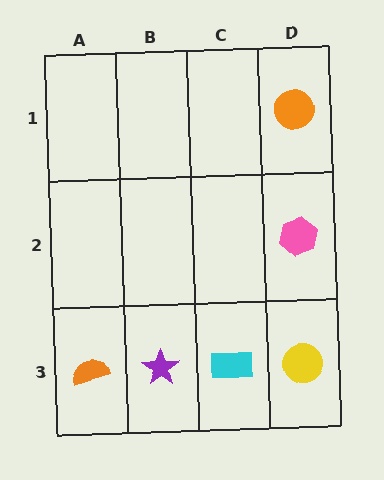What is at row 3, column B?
A purple star.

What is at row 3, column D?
A yellow circle.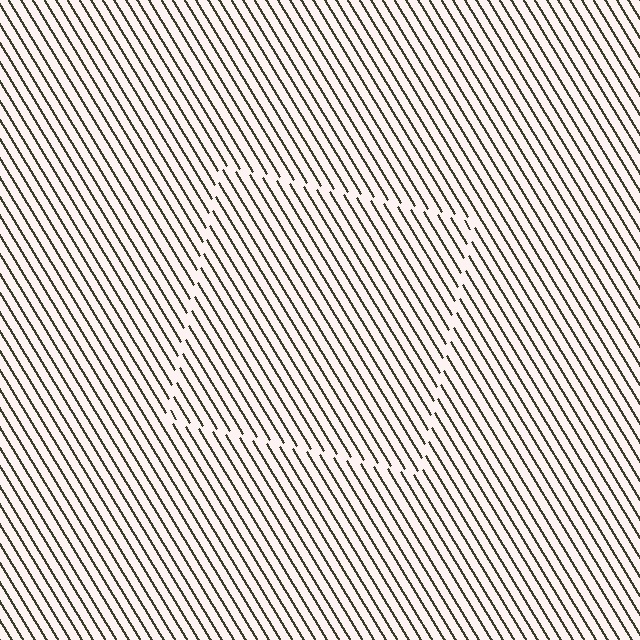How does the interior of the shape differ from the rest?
The interior of the shape contains the same grating, shifted by half a period — the contour is defined by the phase discontinuity where line-ends from the inner and outer gratings abut.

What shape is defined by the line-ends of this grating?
An illusory square. The interior of the shape contains the same grating, shifted by half a period — the contour is defined by the phase discontinuity where line-ends from the inner and outer gratings abut.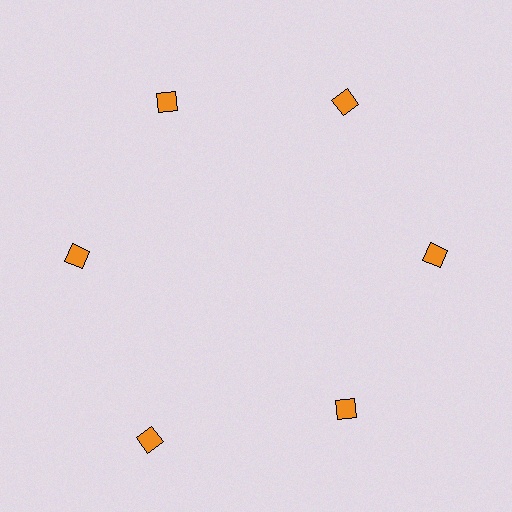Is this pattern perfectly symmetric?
No. The 6 orange diamonds are arranged in a ring, but one element near the 7 o'clock position is pushed outward from the center, breaking the 6-fold rotational symmetry.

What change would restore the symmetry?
The symmetry would be restored by moving it inward, back onto the ring so that all 6 diamonds sit at equal angles and equal distance from the center.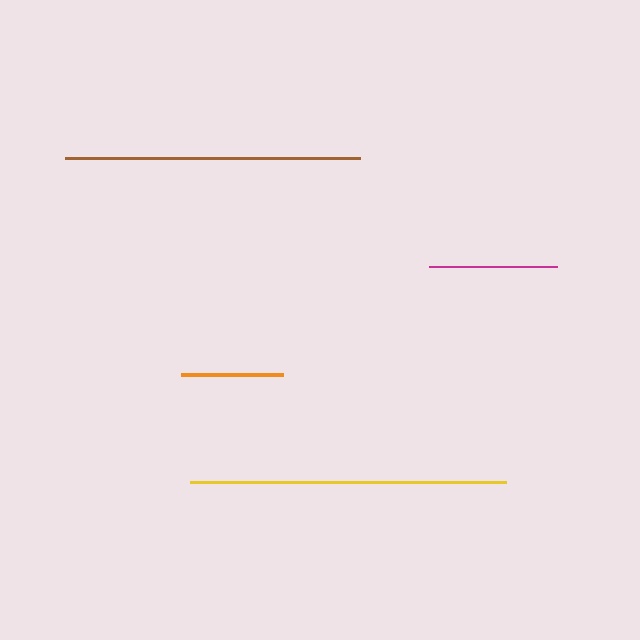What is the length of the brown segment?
The brown segment is approximately 295 pixels long.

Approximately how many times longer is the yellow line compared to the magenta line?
The yellow line is approximately 2.5 times the length of the magenta line.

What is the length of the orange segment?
The orange segment is approximately 102 pixels long.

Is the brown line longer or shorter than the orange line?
The brown line is longer than the orange line.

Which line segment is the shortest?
The orange line is the shortest at approximately 102 pixels.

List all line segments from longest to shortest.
From longest to shortest: yellow, brown, magenta, orange.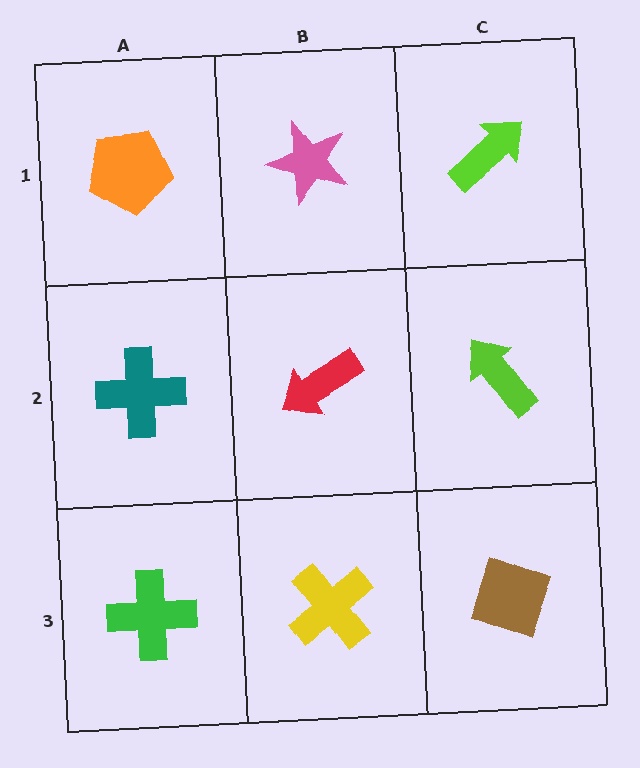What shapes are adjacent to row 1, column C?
A lime arrow (row 2, column C), a pink star (row 1, column B).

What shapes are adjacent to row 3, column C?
A lime arrow (row 2, column C), a yellow cross (row 3, column B).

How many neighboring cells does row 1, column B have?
3.